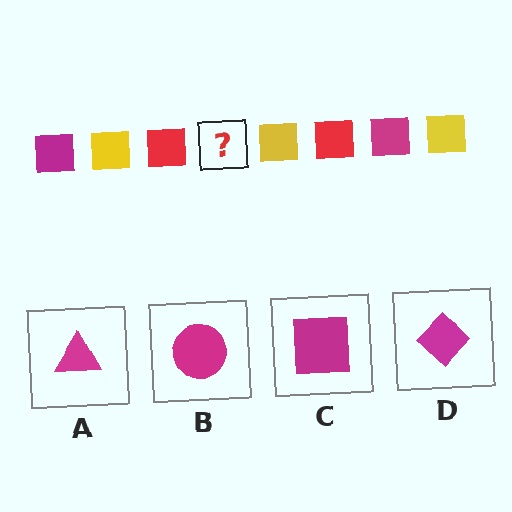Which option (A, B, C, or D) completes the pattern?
C.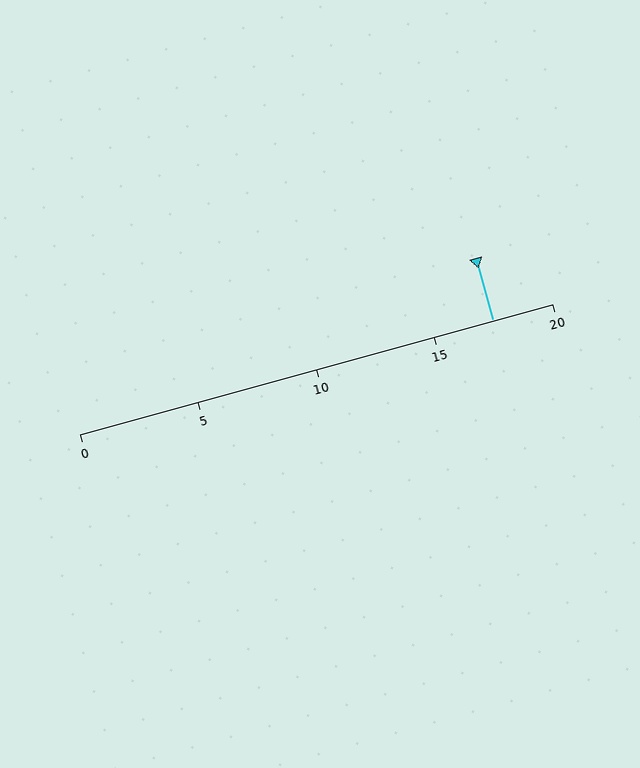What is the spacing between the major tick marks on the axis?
The major ticks are spaced 5 apart.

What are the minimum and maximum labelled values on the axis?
The axis runs from 0 to 20.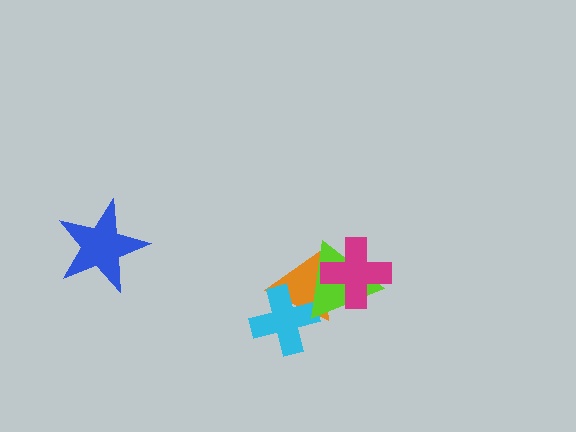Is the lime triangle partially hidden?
Yes, it is partially covered by another shape.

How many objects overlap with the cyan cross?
2 objects overlap with the cyan cross.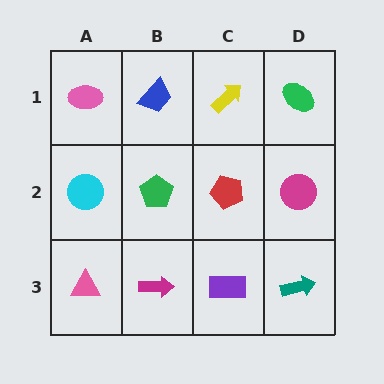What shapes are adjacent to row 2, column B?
A blue trapezoid (row 1, column B), a magenta arrow (row 3, column B), a cyan circle (row 2, column A), a red pentagon (row 2, column C).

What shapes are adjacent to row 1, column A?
A cyan circle (row 2, column A), a blue trapezoid (row 1, column B).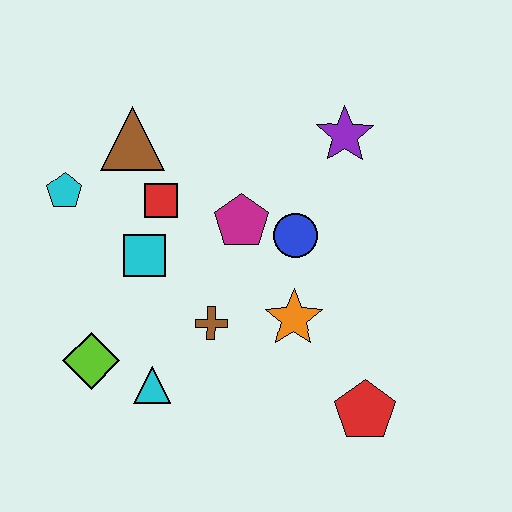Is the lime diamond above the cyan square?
No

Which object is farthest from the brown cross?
The purple star is farthest from the brown cross.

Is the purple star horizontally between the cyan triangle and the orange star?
No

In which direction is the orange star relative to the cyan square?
The orange star is to the right of the cyan square.